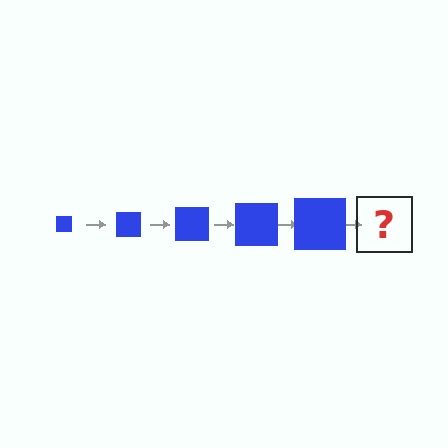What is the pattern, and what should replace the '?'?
The pattern is that the square gets progressively larger each step. The '?' should be a blue square, larger than the previous one.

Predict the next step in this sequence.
The next step is a blue square, larger than the previous one.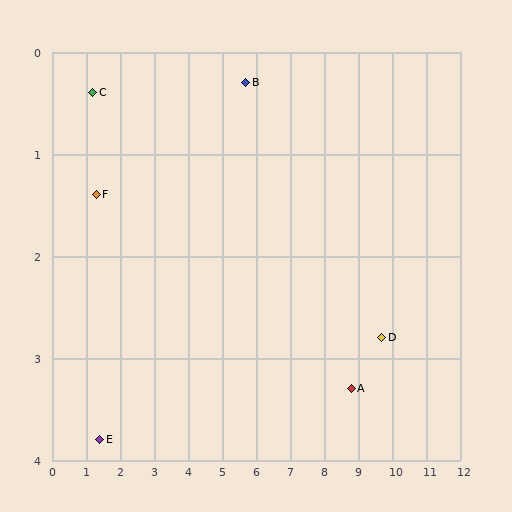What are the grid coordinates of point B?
Point B is at approximately (5.7, 0.3).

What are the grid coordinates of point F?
Point F is at approximately (1.3, 1.4).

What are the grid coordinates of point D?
Point D is at approximately (9.7, 2.8).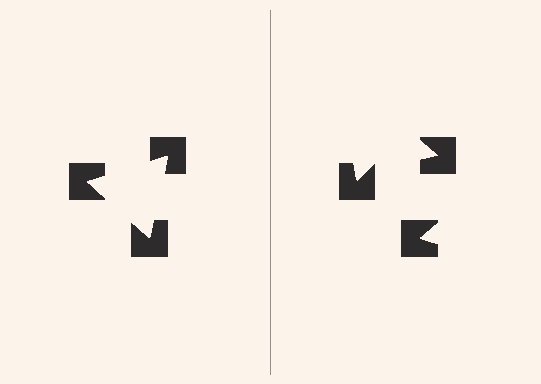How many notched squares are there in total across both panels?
6 — 3 on each side.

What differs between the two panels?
The notched squares are positioned identically on both sides; only the wedge orientations differ. On the left they align to a triangle; on the right they are misaligned.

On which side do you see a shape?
An illusory triangle appears on the left side. On the right side the wedge cuts are rotated, so no coherent shape forms.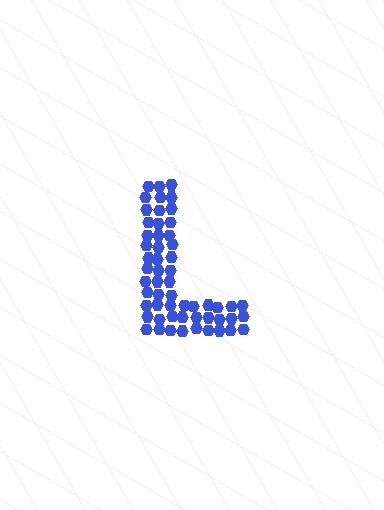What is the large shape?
The large shape is the letter L.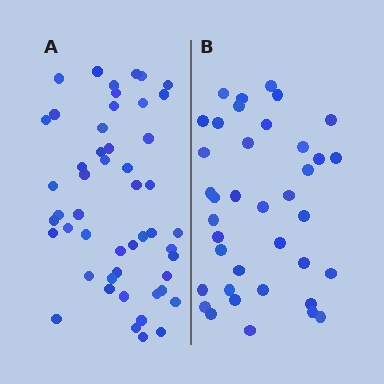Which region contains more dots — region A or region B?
Region A (the left region) has more dots.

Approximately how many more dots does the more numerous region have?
Region A has roughly 12 or so more dots than region B.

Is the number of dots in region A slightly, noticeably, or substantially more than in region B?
Region A has noticeably more, but not dramatically so. The ratio is roughly 1.3 to 1.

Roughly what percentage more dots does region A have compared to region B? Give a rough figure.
About 30% more.